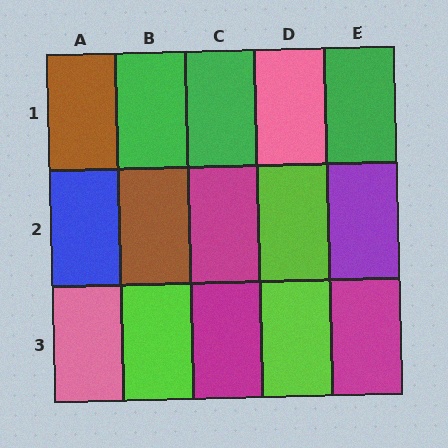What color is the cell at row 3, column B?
Lime.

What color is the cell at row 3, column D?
Lime.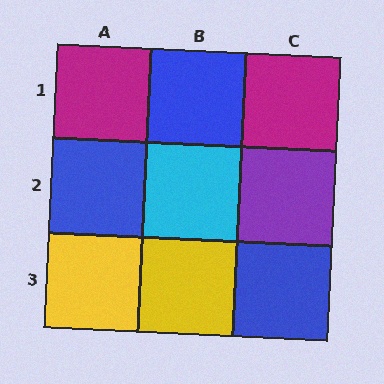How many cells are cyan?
1 cell is cyan.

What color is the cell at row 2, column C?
Purple.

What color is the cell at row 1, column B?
Blue.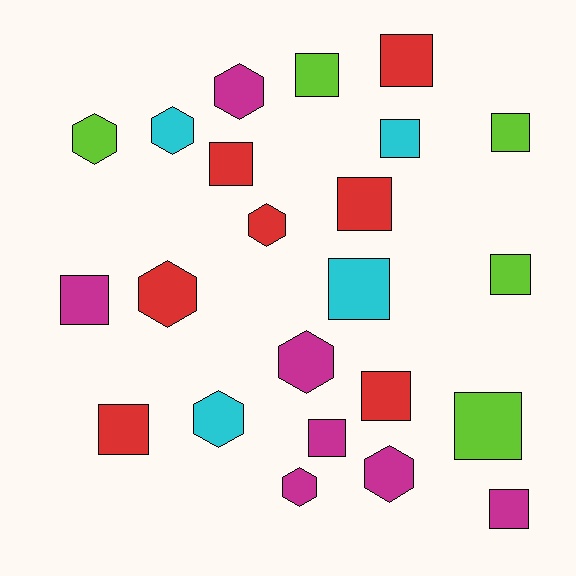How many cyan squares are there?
There are 2 cyan squares.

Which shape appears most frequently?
Square, with 14 objects.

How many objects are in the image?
There are 23 objects.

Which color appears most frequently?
Red, with 7 objects.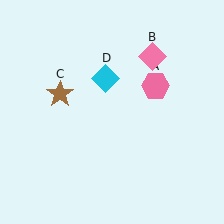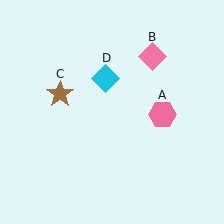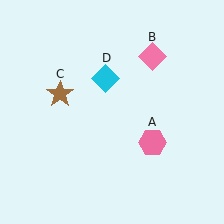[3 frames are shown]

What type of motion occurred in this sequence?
The pink hexagon (object A) rotated clockwise around the center of the scene.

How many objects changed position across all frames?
1 object changed position: pink hexagon (object A).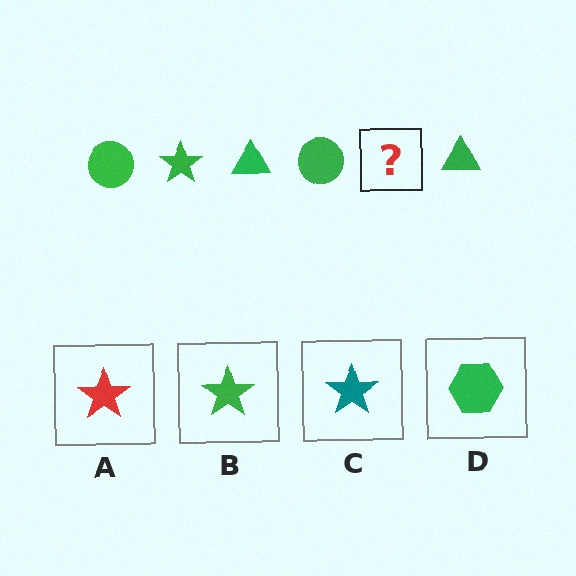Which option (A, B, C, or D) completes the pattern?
B.